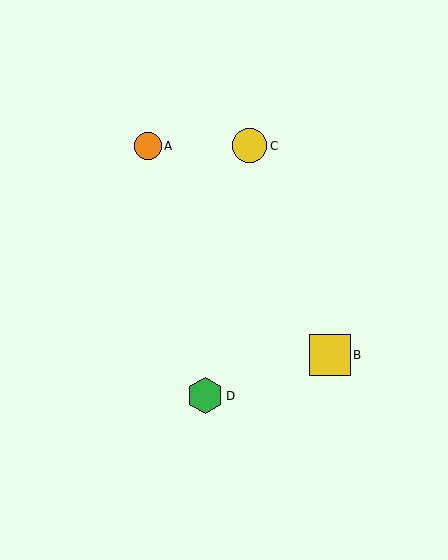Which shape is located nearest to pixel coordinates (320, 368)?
The yellow square (labeled B) at (330, 355) is nearest to that location.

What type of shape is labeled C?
Shape C is a yellow circle.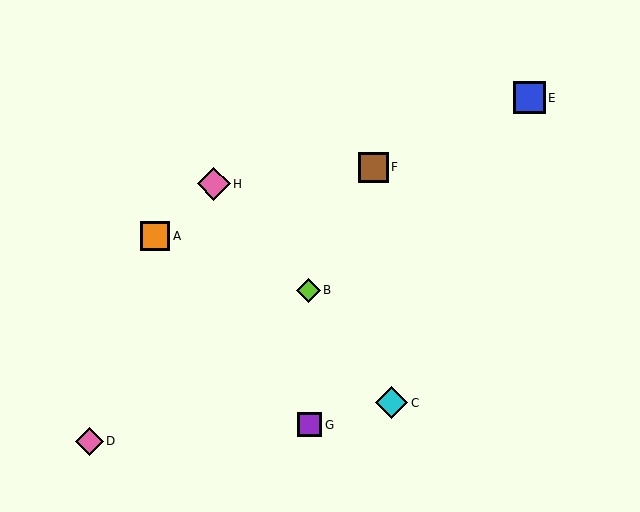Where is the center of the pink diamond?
The center of the pink diamond is at (89, 441).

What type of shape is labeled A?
Shape A is an orange square.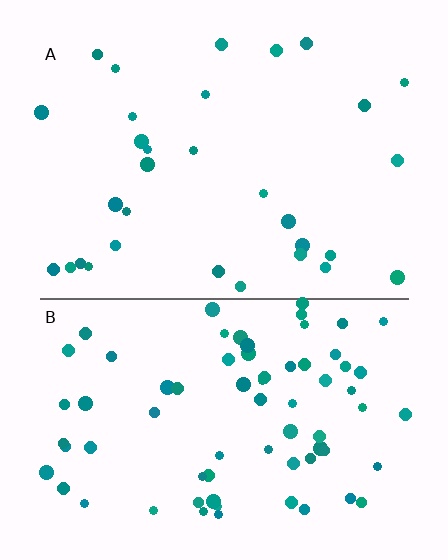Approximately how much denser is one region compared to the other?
Approximately 2.3× — region B over region A.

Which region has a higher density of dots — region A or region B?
B (the bottom).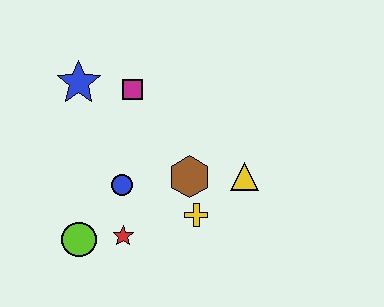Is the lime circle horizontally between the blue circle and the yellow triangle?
No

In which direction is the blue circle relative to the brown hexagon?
The blue circle is to the left of the brown hexagon.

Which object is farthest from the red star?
The blue star is farthest from the red star.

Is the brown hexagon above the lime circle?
Yes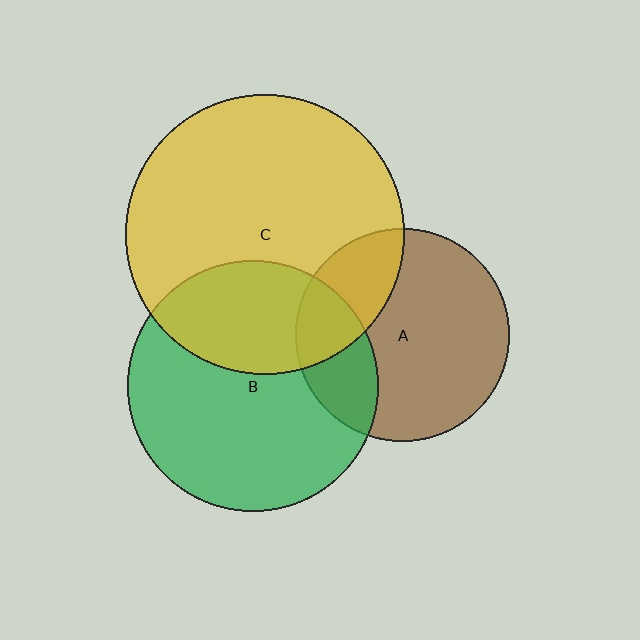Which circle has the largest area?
Circle C (yellow).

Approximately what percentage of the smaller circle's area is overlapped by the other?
Approximately 25%.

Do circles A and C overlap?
Yes.